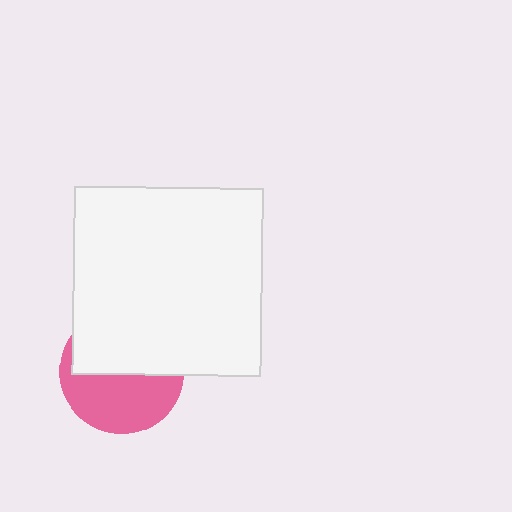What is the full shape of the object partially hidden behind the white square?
The partially hidden object is a pink circle.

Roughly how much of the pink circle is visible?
About half of it is visible (roughly 49%).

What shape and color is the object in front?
The object in front is a white square.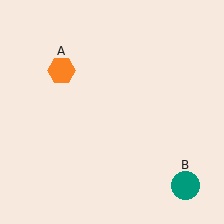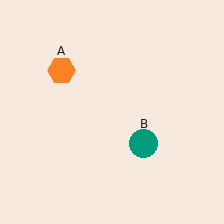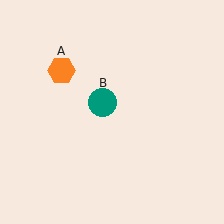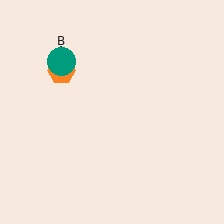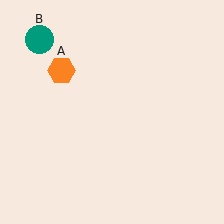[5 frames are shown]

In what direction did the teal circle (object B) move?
The teal circle (object B) moved up and to the left.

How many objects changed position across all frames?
1 object changed position: teal circle (object B).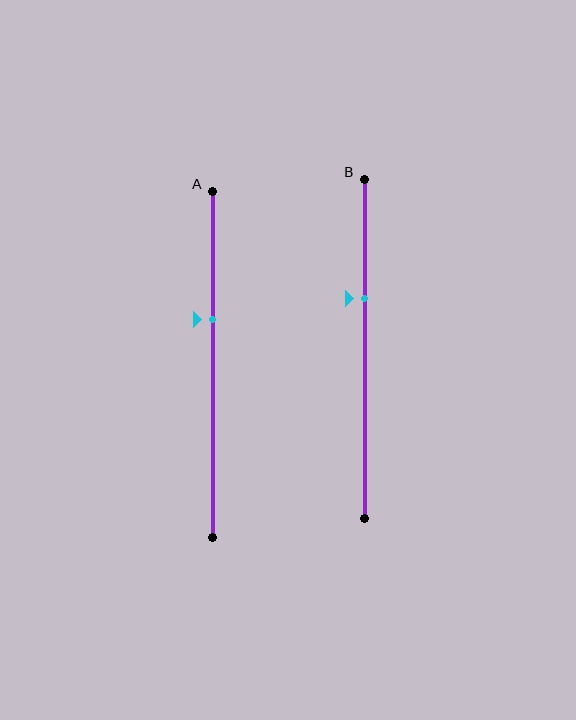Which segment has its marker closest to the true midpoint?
Segment A has its marker closest to the true midpoint.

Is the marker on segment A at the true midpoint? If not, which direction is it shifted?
No, the marker on segment A is shifted upward by about 13% of the segment length.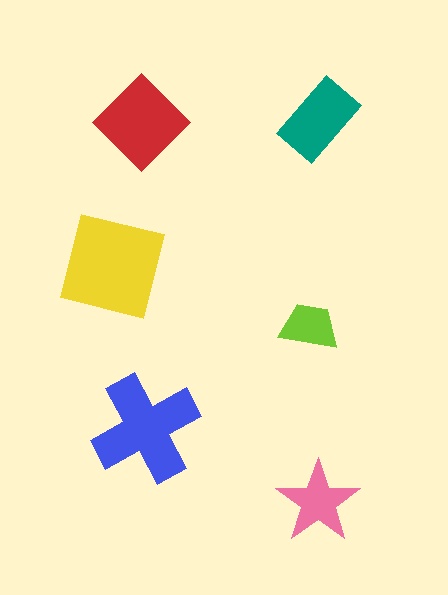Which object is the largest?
The yellow square.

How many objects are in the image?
There are 6 objects in the image.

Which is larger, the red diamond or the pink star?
The red diamond.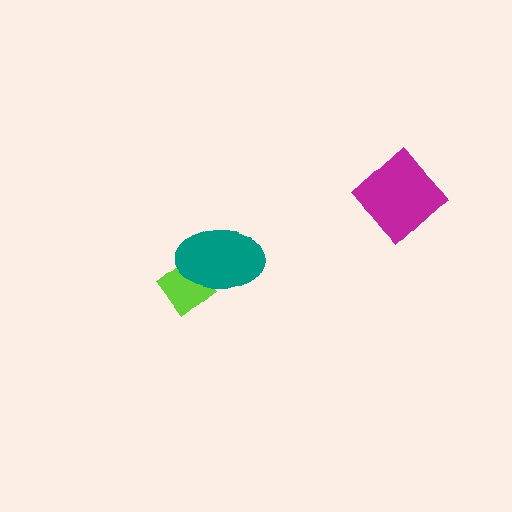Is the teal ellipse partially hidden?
No, no other shape covers it.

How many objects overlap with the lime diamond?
1 object overlaps with the lime diamond.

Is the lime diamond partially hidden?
Yes, it is partially covered by another shape.